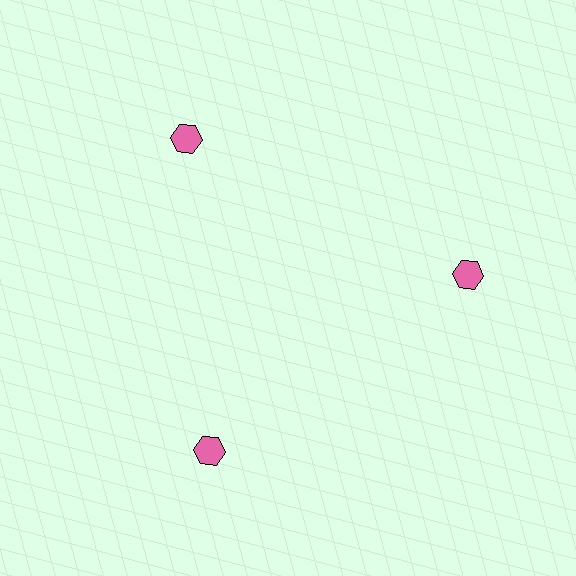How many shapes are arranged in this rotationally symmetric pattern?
There are 3 shapes, arranged in 3 groups of 1.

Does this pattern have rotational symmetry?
Yes, this pattern has 3-fold rotational symmetry. It looks the same after rotating 120 degrees around the center.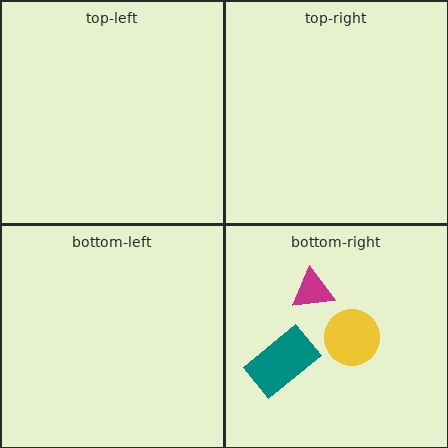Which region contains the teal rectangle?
The bottom-right region.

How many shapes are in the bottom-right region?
3.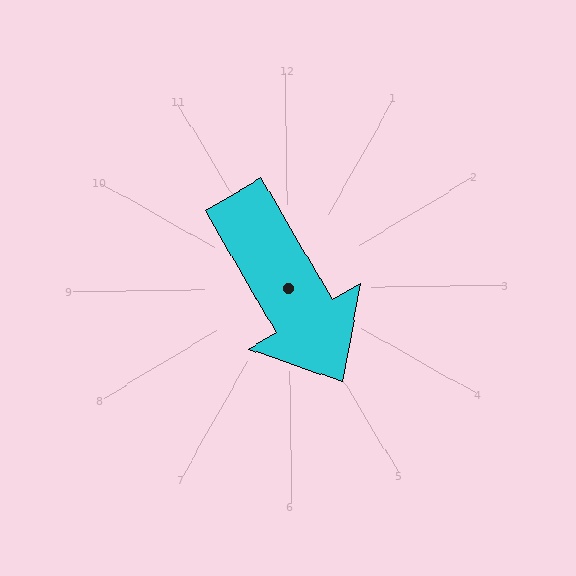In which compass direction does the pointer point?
Southeast.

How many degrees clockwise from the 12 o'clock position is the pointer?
Approximately 151 degrees.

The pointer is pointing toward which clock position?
Roughly 5 o'clock.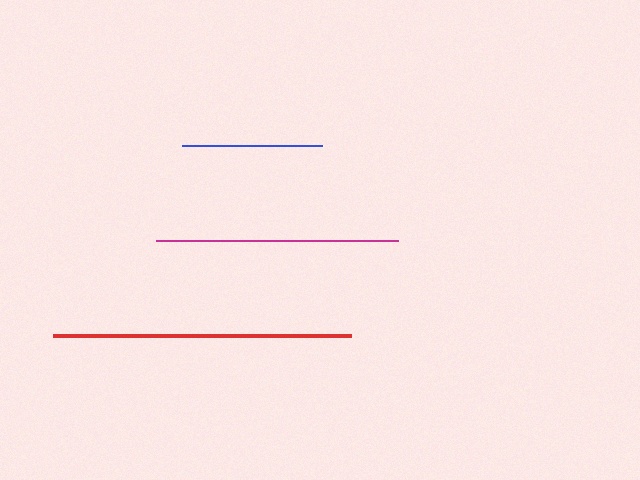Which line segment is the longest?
The red line is the longest at approximately 298 pixels.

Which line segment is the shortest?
The blue line is the shortest at approximately 141 pixels.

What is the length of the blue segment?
The blue segment is approximately 141 pixels long.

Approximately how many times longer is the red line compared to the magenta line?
The red line is approximately 1.2 times the length of the magenta line.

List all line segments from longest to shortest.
From longest to shortest: red, magenta, blue.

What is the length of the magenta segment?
The magenta segment is approximately 242 pixels long.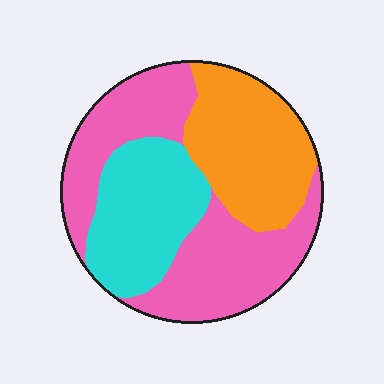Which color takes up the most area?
Pink, at roughly 45%.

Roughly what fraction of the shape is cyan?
Cyan takes up between a sixth and a third of the shape.